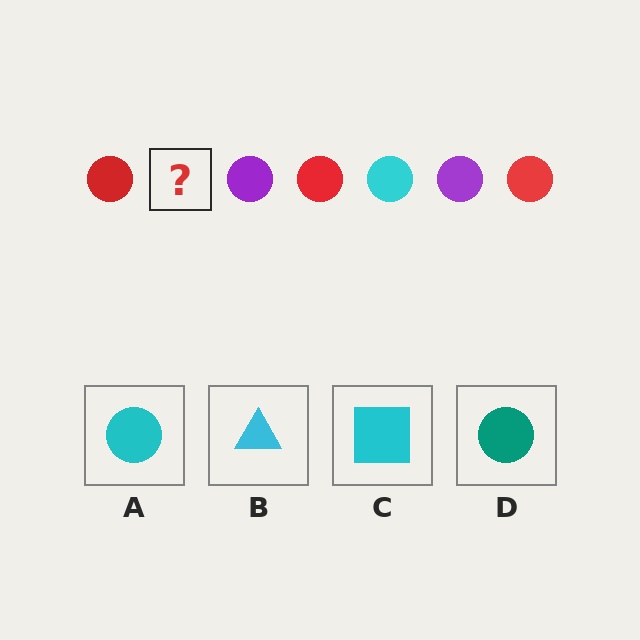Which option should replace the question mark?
Option A.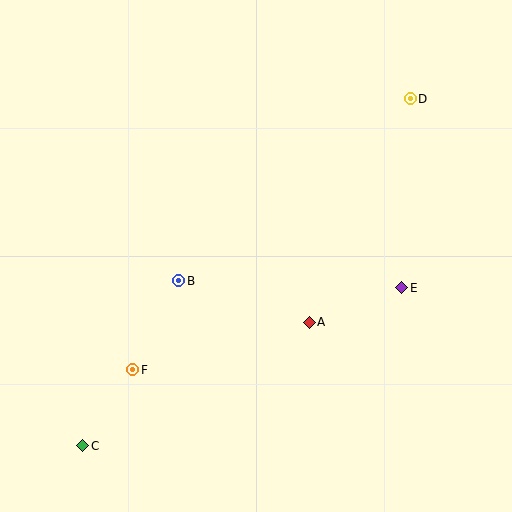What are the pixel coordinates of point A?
Point A is at (309, 322).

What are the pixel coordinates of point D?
Point D is at (410, 99).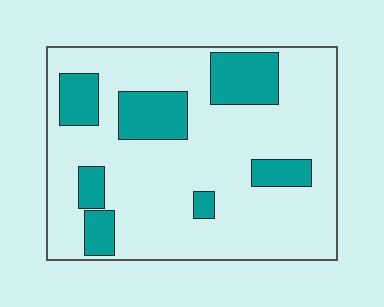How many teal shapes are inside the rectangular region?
7.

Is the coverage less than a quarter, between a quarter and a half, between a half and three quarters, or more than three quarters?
Less than a quarter.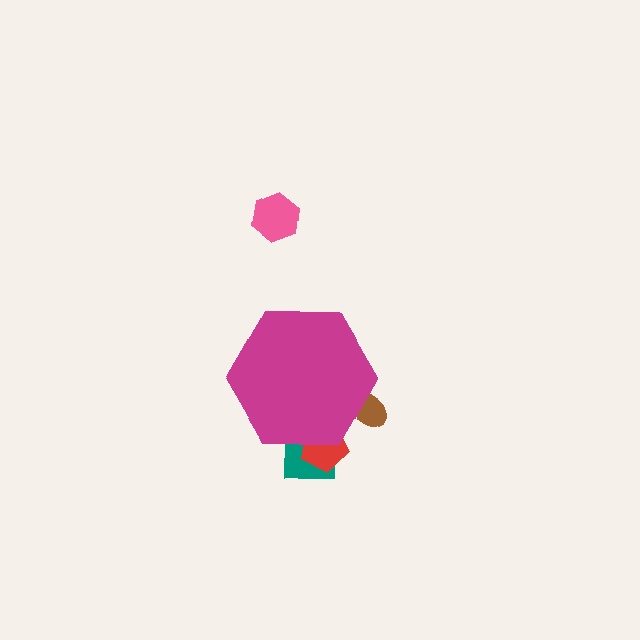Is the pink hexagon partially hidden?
No, the pink hexagon is fully visible.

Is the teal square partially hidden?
Yes, the teal square is partially hidden behind the magenta hexagon.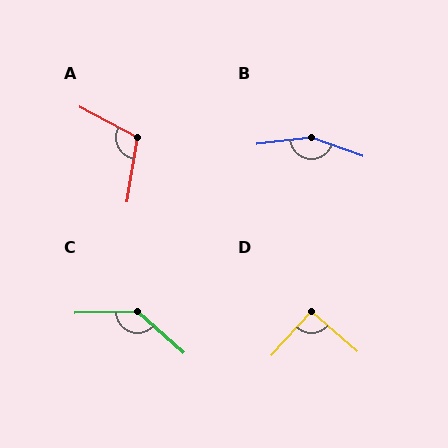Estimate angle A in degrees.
Approximately 109 degrees.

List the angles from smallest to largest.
D (91°), A (109°), C (137°), B (153°).